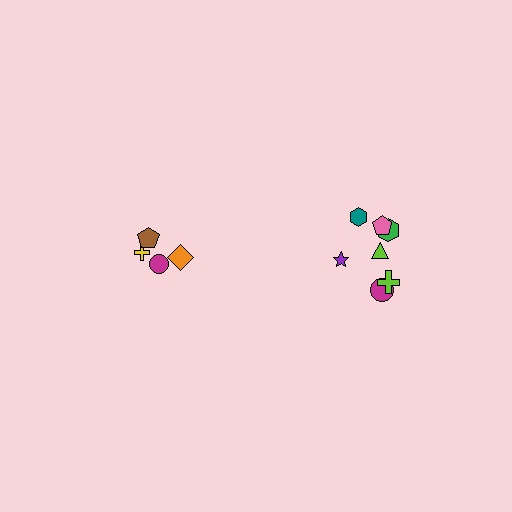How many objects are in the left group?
There are 4 objects.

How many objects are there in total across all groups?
There are 11 objects.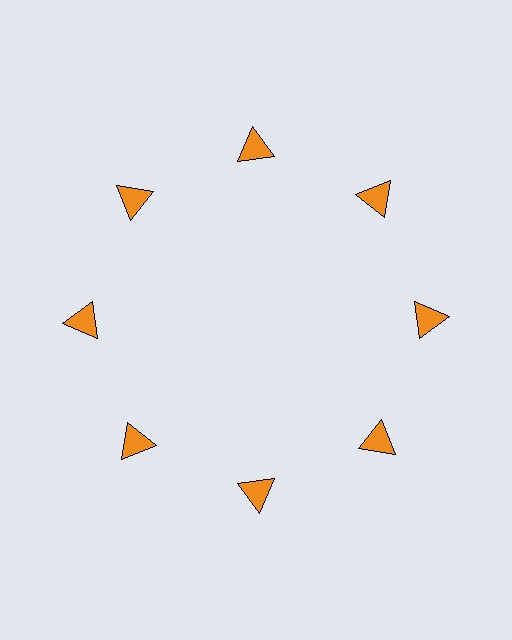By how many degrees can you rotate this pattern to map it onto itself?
The pattern maps onto itself every 45 degrees of rotation.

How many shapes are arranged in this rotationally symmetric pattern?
There are 8 shapes, arranged in 8 groups of 1.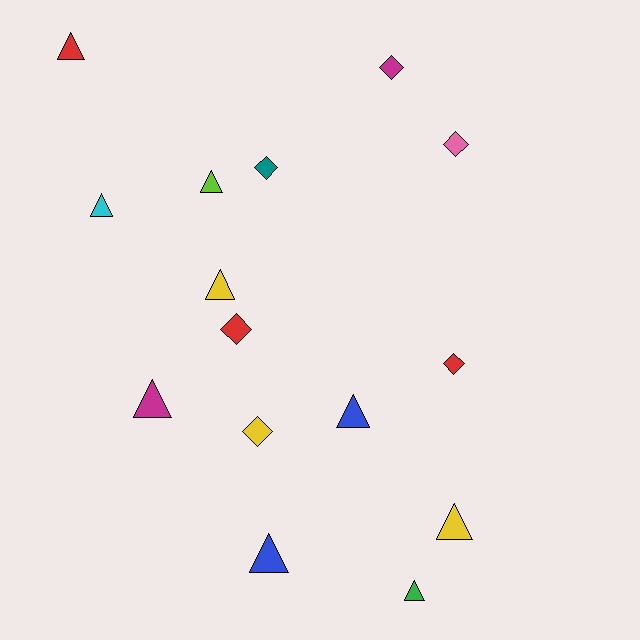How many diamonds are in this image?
There are 6 diamonds.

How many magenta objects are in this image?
There are 2 magenta objects.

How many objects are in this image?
There are 15 objects.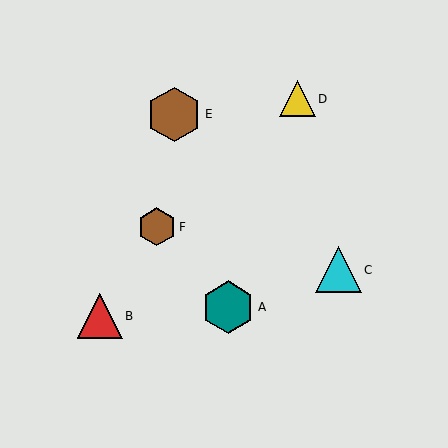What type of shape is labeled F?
Shape F is a brown hexagon.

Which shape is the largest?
The brown hexagon (labeled E) is the largest.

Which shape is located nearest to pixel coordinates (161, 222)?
The brown hexagon (labeled F) at (157, 227) is nearest to that location.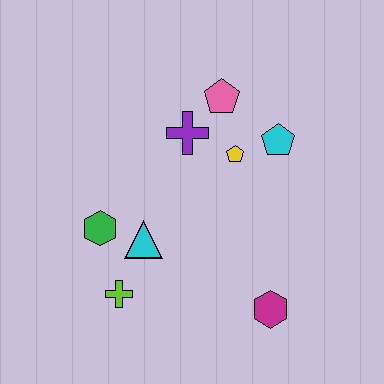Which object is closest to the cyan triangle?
The green hexagon is closest to the cyan triangle.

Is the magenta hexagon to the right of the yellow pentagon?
Yes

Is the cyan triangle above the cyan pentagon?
No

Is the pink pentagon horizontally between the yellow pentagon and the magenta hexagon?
No